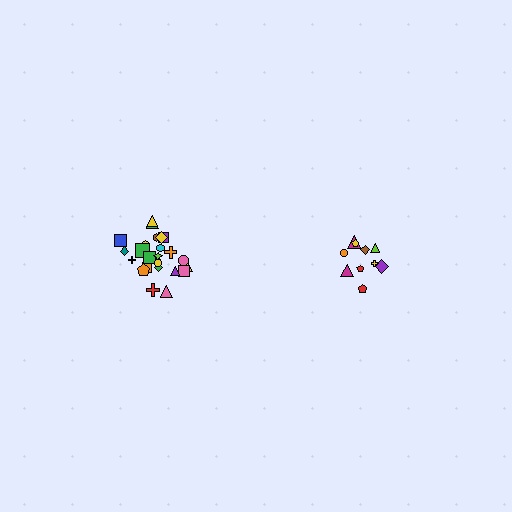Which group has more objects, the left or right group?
The left group.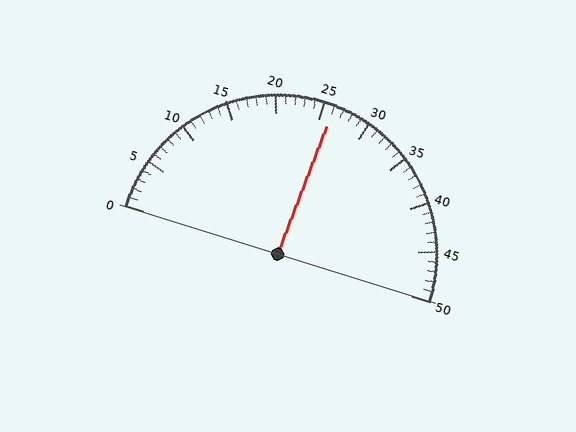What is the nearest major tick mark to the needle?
The nearest major tick mark is 25.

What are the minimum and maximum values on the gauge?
The gauge ranges from 0 to 50.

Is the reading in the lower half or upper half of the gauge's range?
The reading is in the upper half of the range (0 to 50).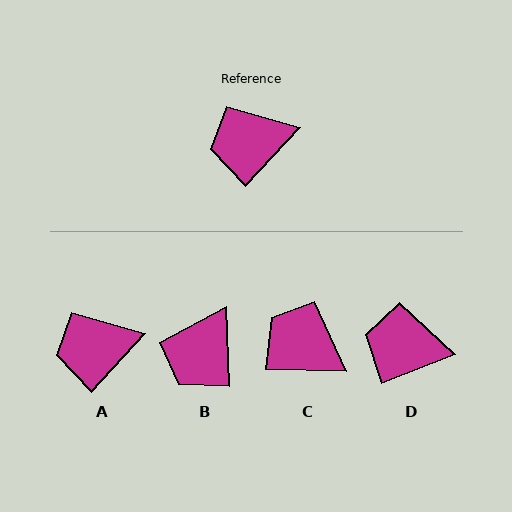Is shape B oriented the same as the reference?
No, it is off by about 44 degrees.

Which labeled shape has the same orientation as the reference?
A.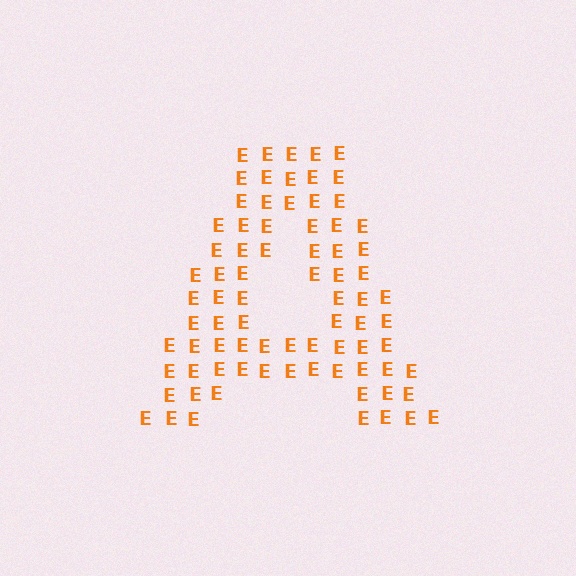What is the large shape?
The large shape is the letter A.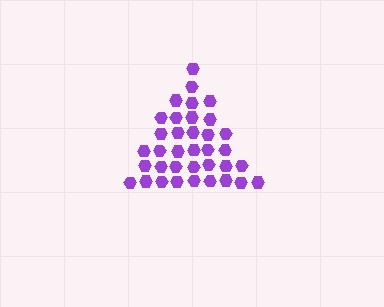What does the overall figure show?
The overall figure shows a triangle.